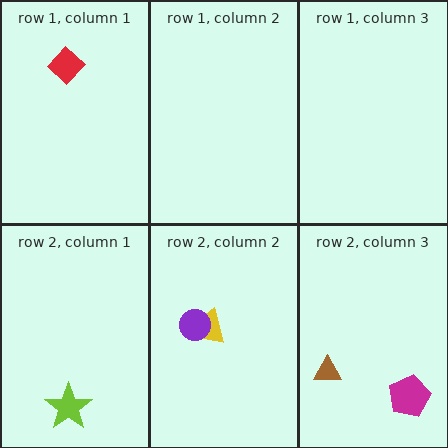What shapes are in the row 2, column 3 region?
The magenta pentagon, the brown triangle.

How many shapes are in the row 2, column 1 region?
1.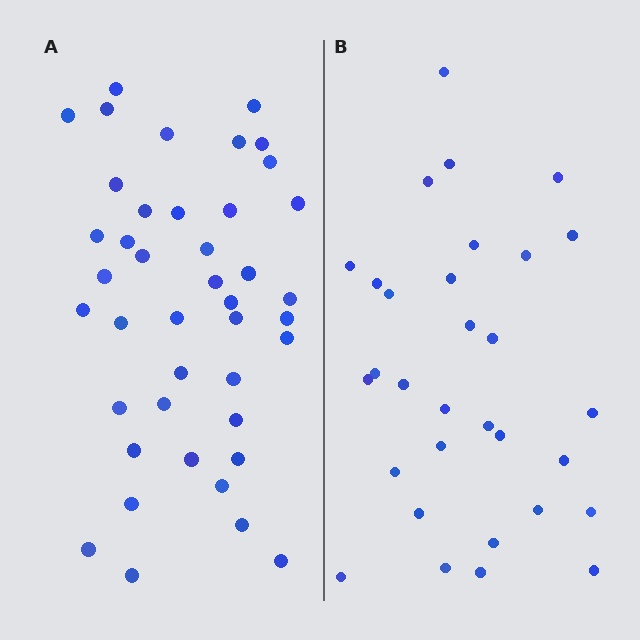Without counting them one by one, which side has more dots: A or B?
Region A (the left region) has more dots.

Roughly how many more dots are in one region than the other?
Region A has roughly 12 or so more dots than region B.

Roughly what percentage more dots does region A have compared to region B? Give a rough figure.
About 35% more.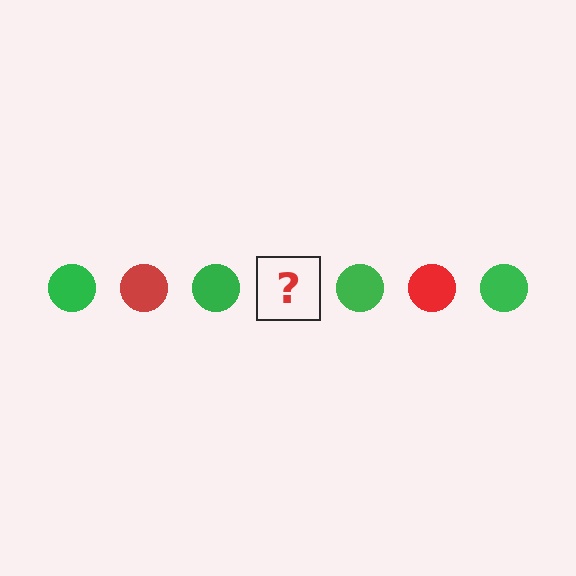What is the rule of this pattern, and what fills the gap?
The rule is that the pattern cycles through green, red circles. The gap should be filled with a red circle.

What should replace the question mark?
The question mark should be replaced with a red circle.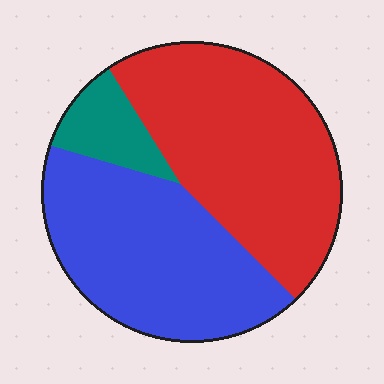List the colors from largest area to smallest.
From largest to smallest: red, blue, teal.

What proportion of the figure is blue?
Blue covers about 40% of the figure.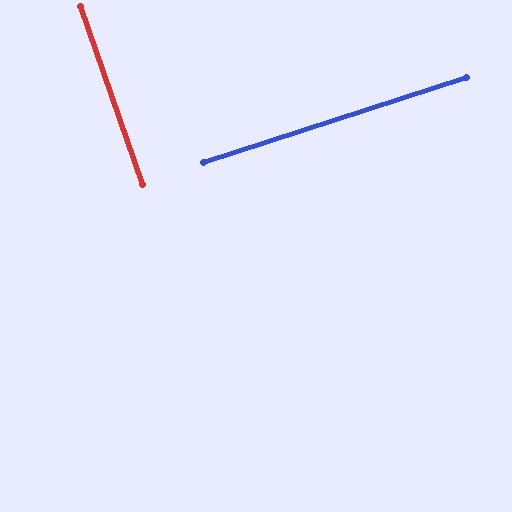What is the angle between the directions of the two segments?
Approximately 89 degrees.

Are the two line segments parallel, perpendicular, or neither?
Perpendicular — they meet at approximately 89°.